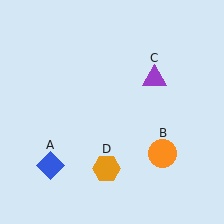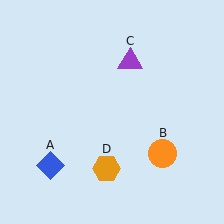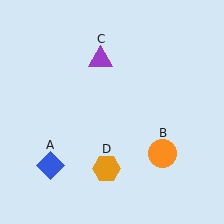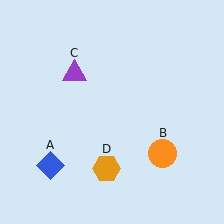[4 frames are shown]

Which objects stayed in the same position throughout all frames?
Blue diamond (object A) and orange circle (object B) and orange hexagon (object D) remained stationary.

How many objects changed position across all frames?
1 object changed position: purple triangle (object C).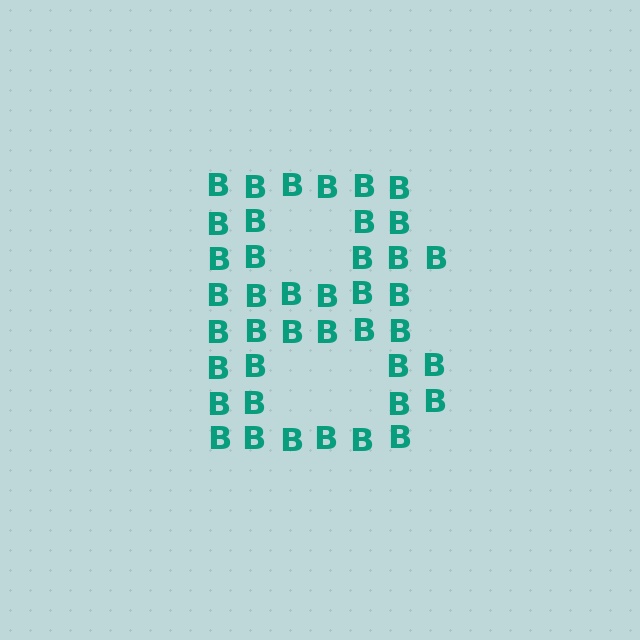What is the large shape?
The large shape is the letter B.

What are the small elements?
The small elements are letter B's.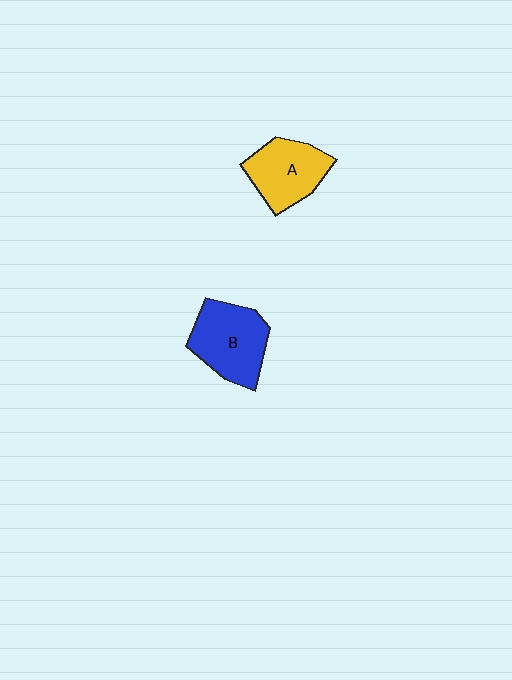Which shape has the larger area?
Shape B (blue).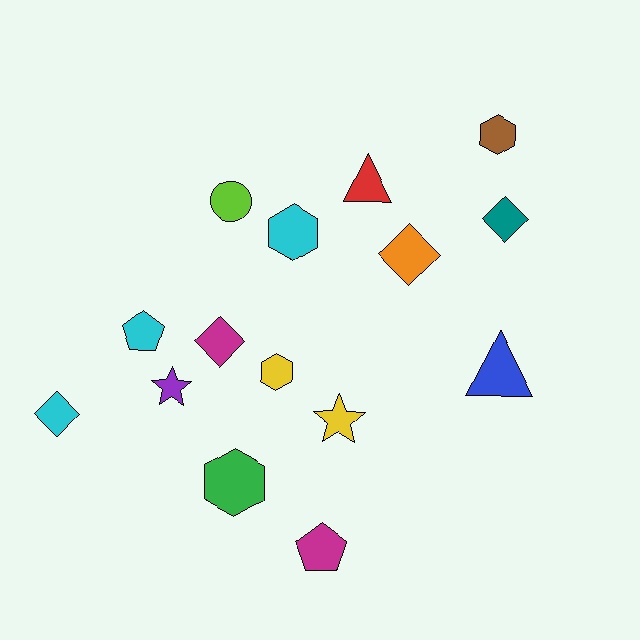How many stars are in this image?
There are 2 stars.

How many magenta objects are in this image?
There are 2 magenta objects.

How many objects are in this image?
There are 15 objects.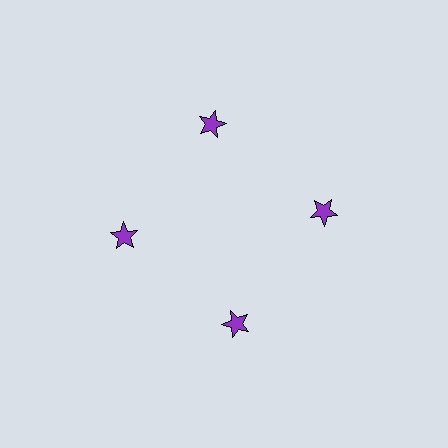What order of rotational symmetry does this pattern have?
This pattern has 4-fold rotational symmetry.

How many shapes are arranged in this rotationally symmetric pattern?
There are 4 shapes, arranged in 4 groups of 1.